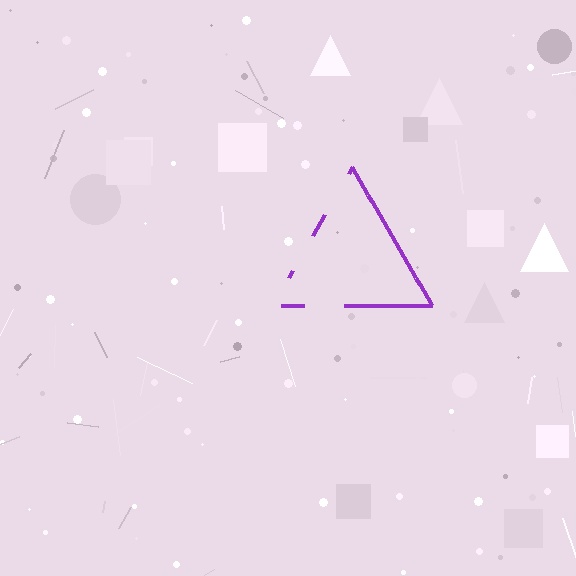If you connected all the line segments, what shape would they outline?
They would outline a triangle.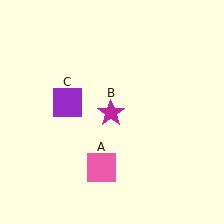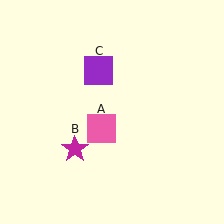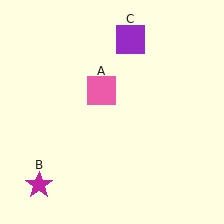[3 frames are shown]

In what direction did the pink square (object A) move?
The pink square (object A) moved up.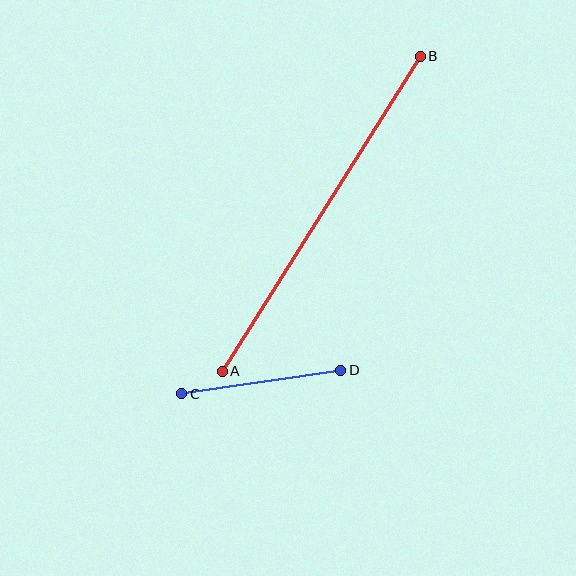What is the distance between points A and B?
The distance is approximately 372 pixels.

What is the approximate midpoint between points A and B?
The midpoint is at approximately (321, 214) pixels.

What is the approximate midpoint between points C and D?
The midpoint is at approximately (261, 382) pixels.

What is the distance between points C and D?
The distance is approximately 161 pixels.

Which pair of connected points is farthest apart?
Points A and B are farthest apart.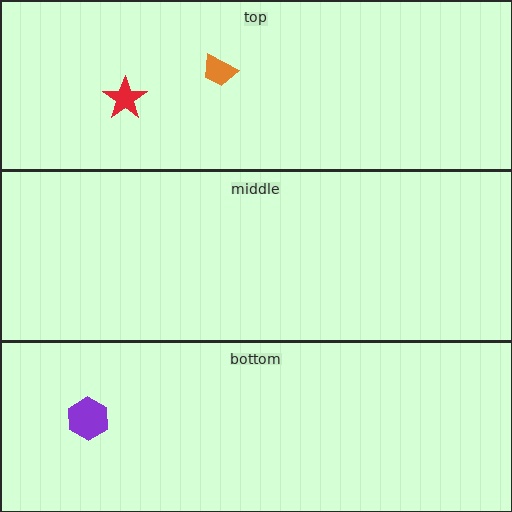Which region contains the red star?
The top region.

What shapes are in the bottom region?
The purple hexagon.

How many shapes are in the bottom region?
1.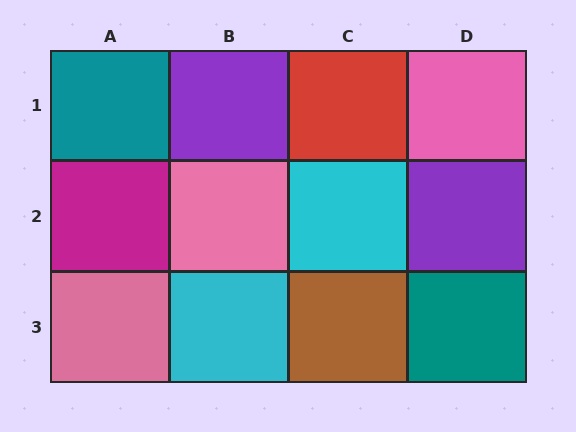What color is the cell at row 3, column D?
Teal.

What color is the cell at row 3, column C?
Brown.